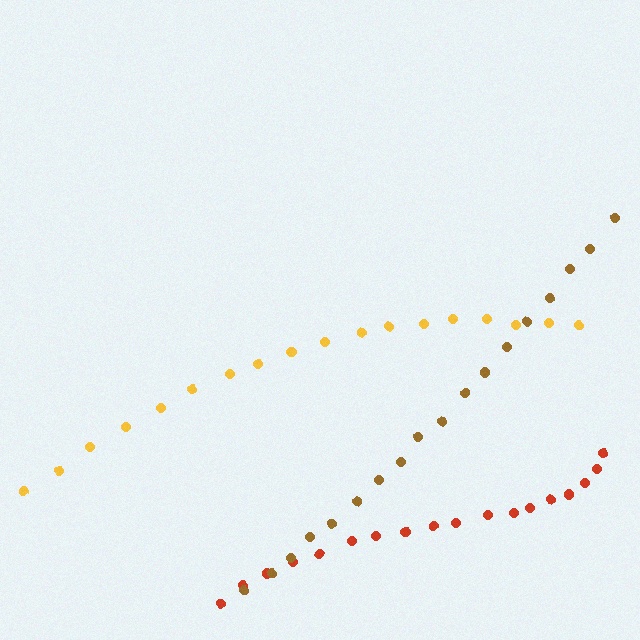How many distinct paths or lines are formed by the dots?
There are 3 distinct paths.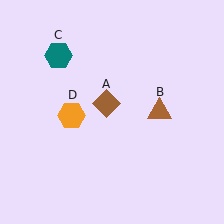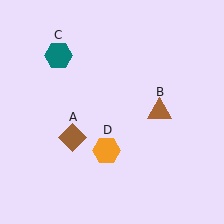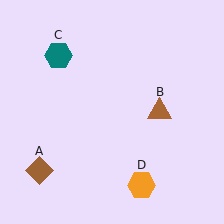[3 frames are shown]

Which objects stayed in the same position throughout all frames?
Brown triangle (object B) and teal hexagon (object C) remained stationary.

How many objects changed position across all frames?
2 objects changed position: brown diamond (object A), orange hexagon (object D).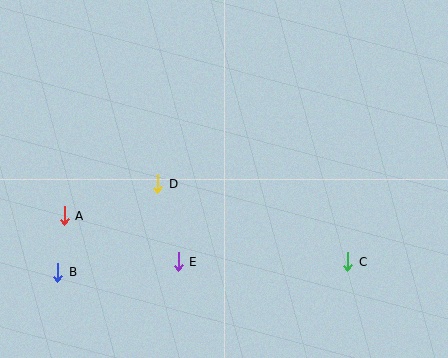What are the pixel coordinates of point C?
Point C is at (348, 262).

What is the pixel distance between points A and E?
The distance between A and E is 123 pixels.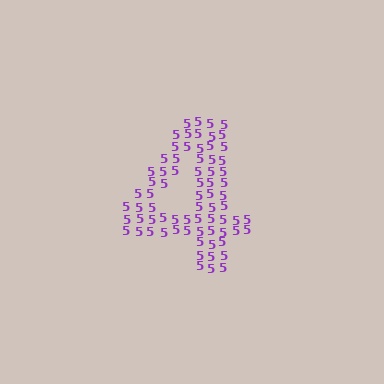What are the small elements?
The small elements are digit 5's.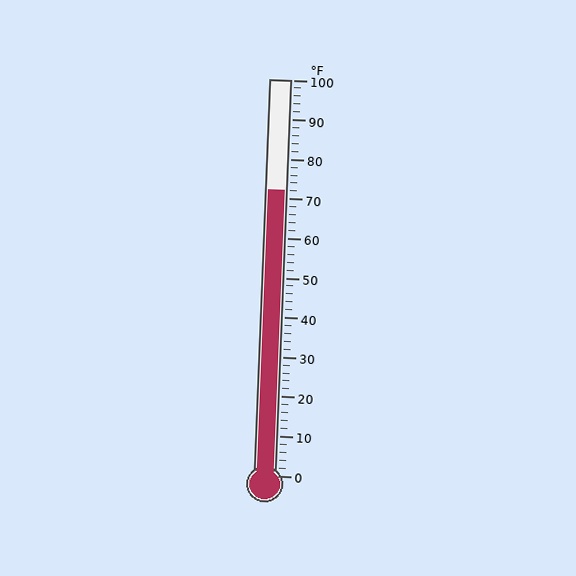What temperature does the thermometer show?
The thermometer shows approximately 72°F.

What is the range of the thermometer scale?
The thermometer scale ranges from 0°F to 100°F.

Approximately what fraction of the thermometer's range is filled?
The thermometer is filled to approximately 70% of its range.